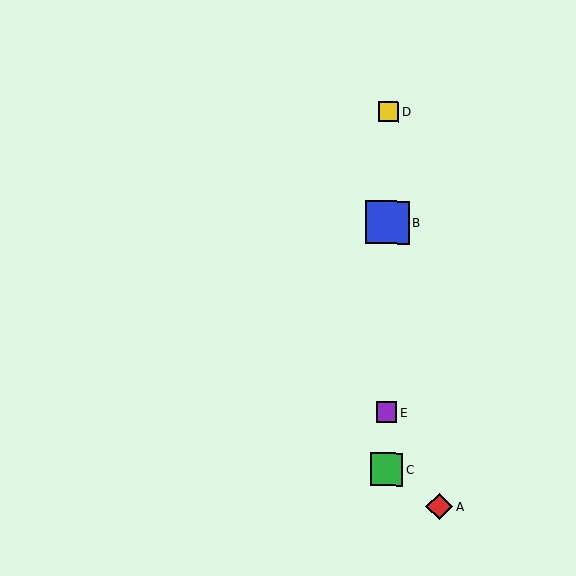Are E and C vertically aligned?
Yes, both are at x≈387.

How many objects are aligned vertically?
4 objects (B, C, D, E) are aligned vertically.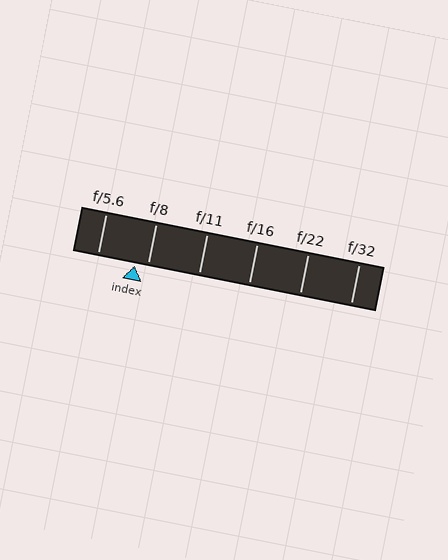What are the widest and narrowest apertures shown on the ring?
The widest aperture shown is f/5.6 and the narrowest is f/32.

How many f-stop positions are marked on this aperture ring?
There are 6 f-stop positions marked.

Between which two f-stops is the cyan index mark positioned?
The index mark is between f/5.6 and f/8.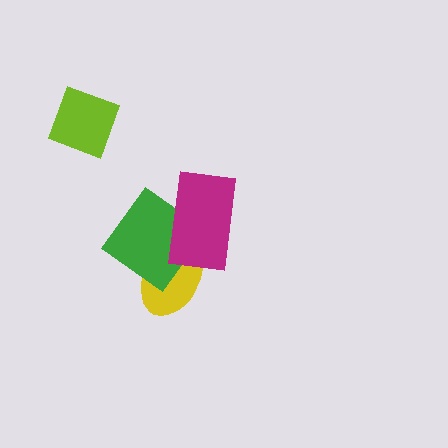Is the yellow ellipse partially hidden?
Yes, it is partially covered by another shape.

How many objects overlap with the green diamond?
2 objects overlap with the green diamond.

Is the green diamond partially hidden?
Yes, it is partially covered by another shape.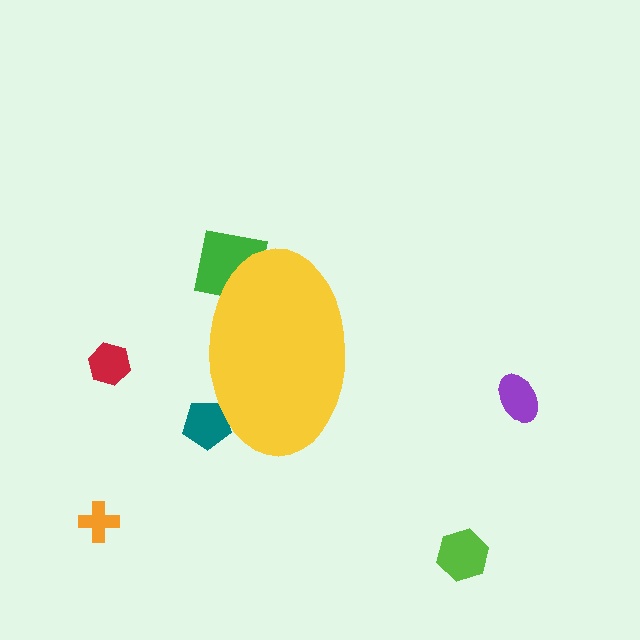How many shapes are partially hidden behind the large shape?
2 shapes are partially hidden.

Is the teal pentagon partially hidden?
Yes, the teal pentagon is partially hidden behind the yellow ellipse.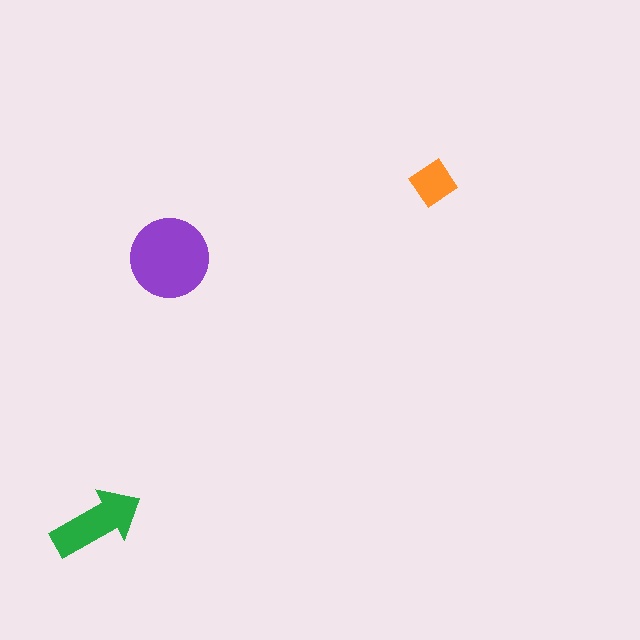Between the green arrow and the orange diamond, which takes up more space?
The green arrow.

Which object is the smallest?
The orange diamond.